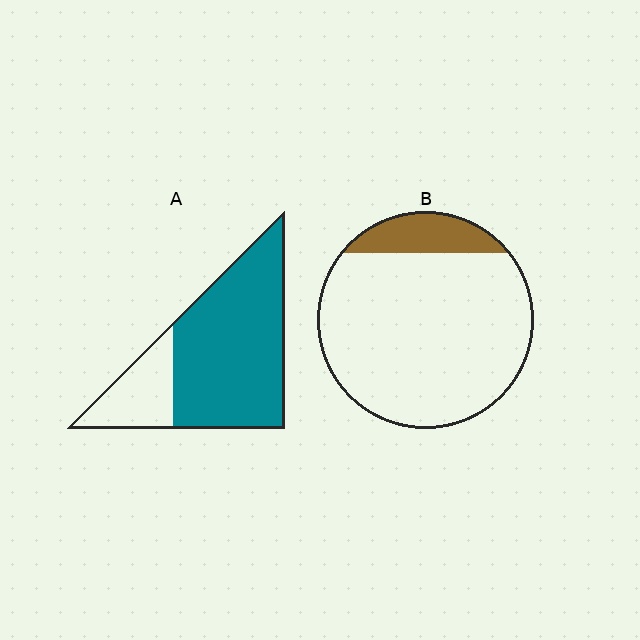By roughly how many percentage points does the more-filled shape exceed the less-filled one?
By roughly 65 percentage points (A over B).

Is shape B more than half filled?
No.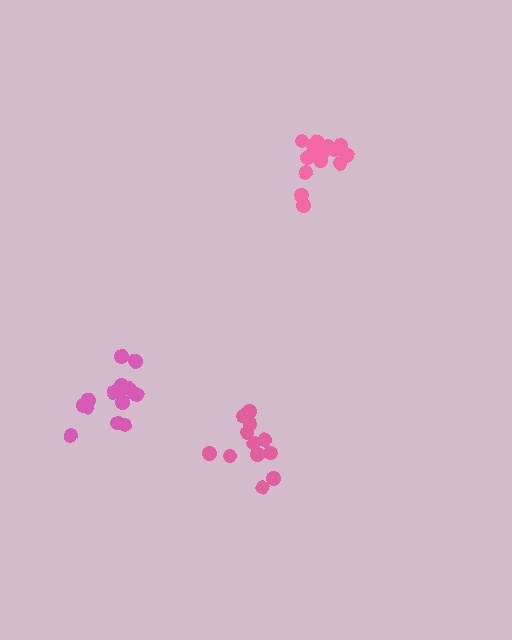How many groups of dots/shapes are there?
There are 3 groups.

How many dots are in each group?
Group 1: 14 dots, Group 2: 13 dots, Group 3: 16 dots (43 total).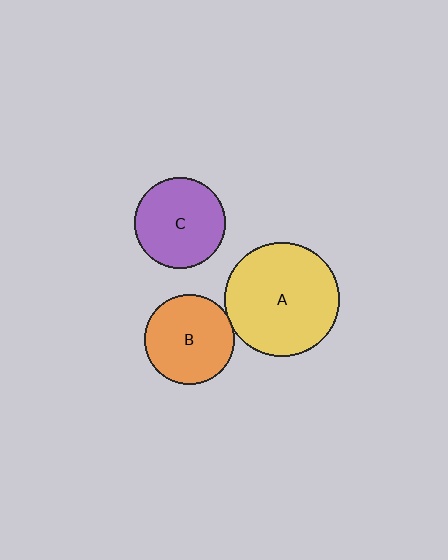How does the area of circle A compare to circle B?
Approximately 1.6 times.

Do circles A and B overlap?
Yes.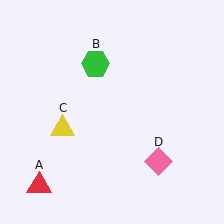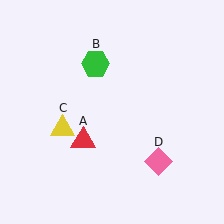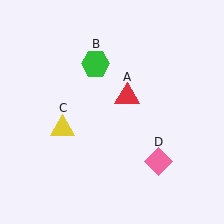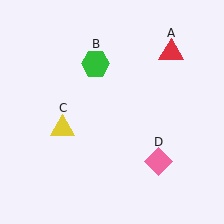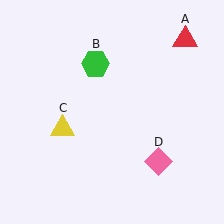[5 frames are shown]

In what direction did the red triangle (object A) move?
The red triangle (object A) moved up and to the right.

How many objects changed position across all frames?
1 object changed position: red triangle (object A).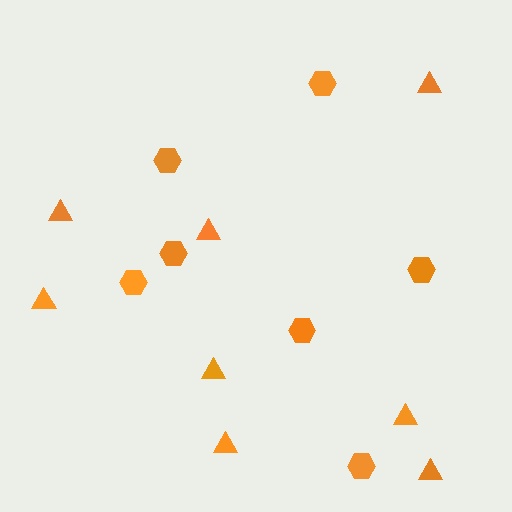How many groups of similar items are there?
There are 2 groups: one group of hexagons (7) and one group of triangles (8).